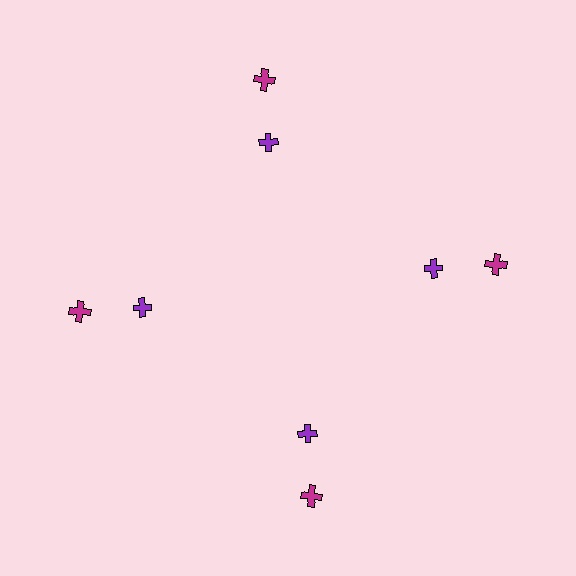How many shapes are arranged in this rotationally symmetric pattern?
There are 8 shapes, arranged in 4 groups of 2.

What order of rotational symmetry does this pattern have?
This pattern has 4-fold rotational symmetry.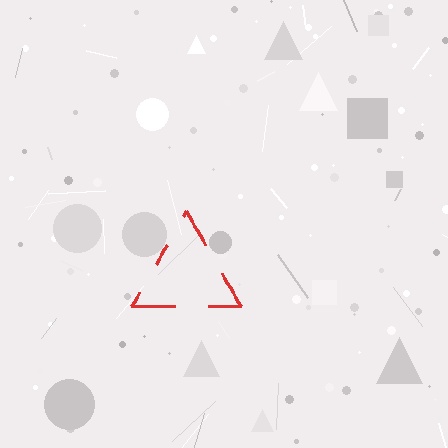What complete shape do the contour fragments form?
The contour fragments form a triangle.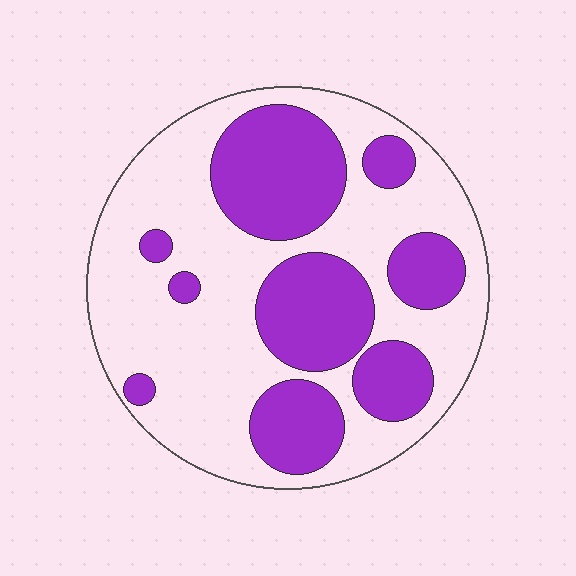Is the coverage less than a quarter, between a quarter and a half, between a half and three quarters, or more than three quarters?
Between a quarter and a half.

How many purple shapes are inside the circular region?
9.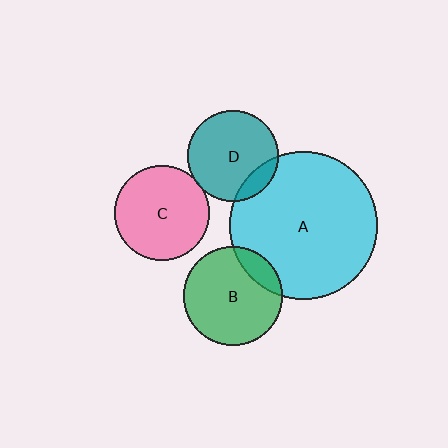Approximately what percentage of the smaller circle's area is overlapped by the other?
Approximately 5%.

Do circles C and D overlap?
Yes.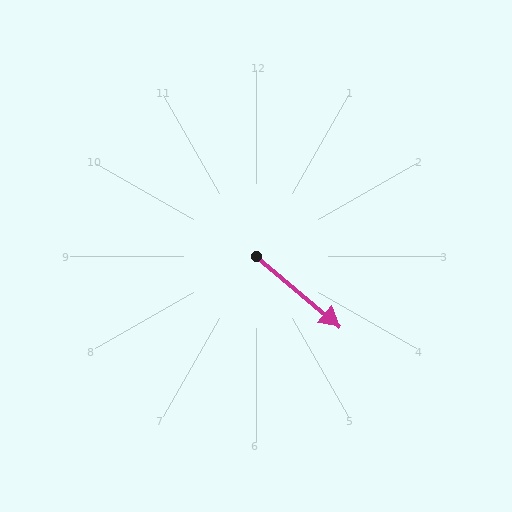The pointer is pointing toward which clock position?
Roughly 4 o'clock.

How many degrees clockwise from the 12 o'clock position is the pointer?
Approximately 130 degrees.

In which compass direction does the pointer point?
Southeast.